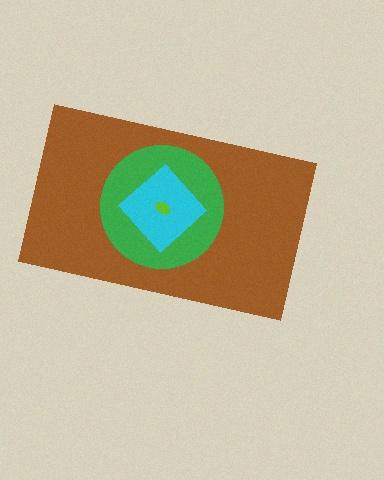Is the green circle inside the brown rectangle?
Yes.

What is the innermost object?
The lime ellipse.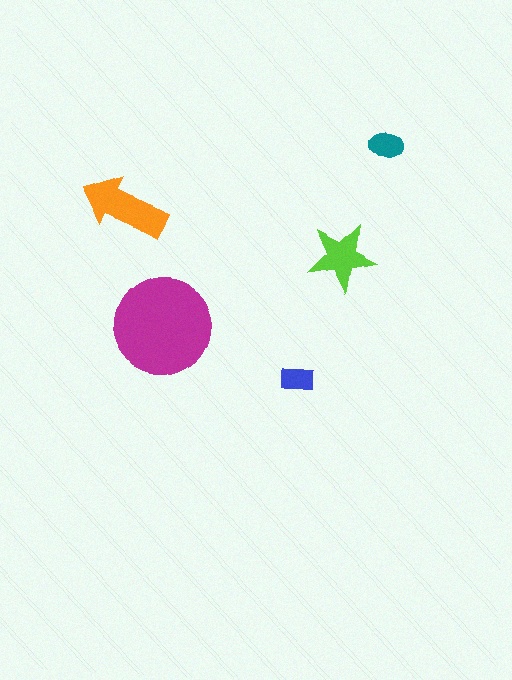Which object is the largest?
The magenta circle.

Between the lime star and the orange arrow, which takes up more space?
The orange arrow.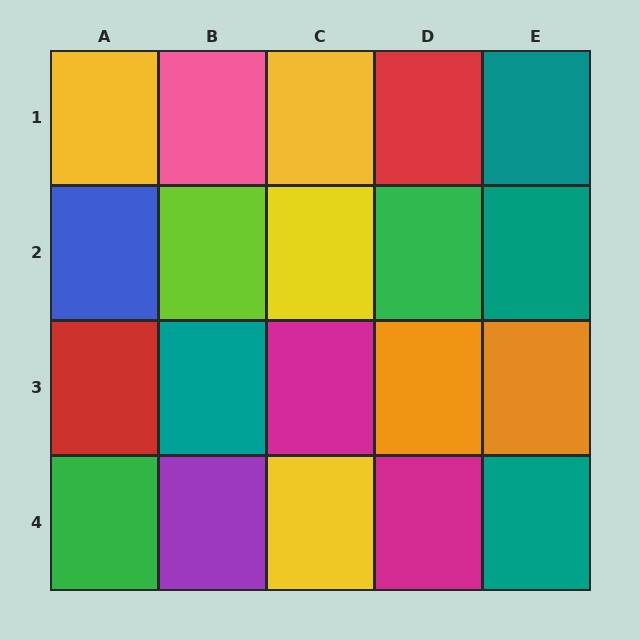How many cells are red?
2 cells are red.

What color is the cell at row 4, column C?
Yellow.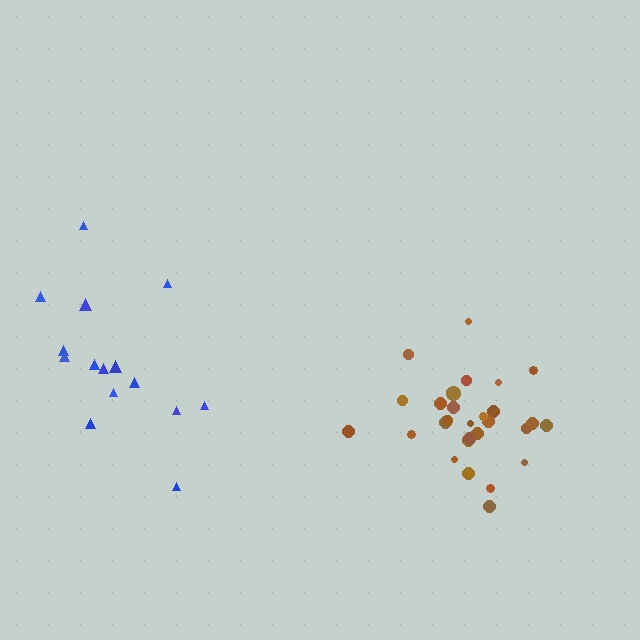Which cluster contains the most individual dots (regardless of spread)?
Brown (29).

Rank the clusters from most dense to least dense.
brown, blue.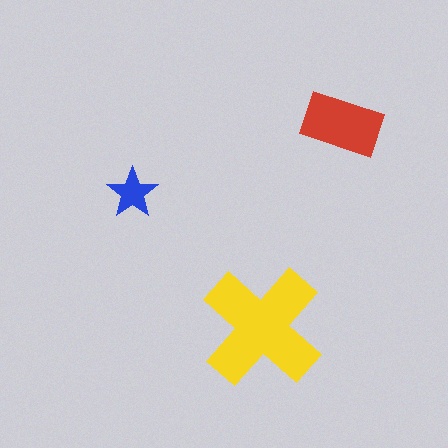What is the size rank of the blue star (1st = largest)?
3rd.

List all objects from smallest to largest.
The blue star, the red rectangle, the yellow cross.